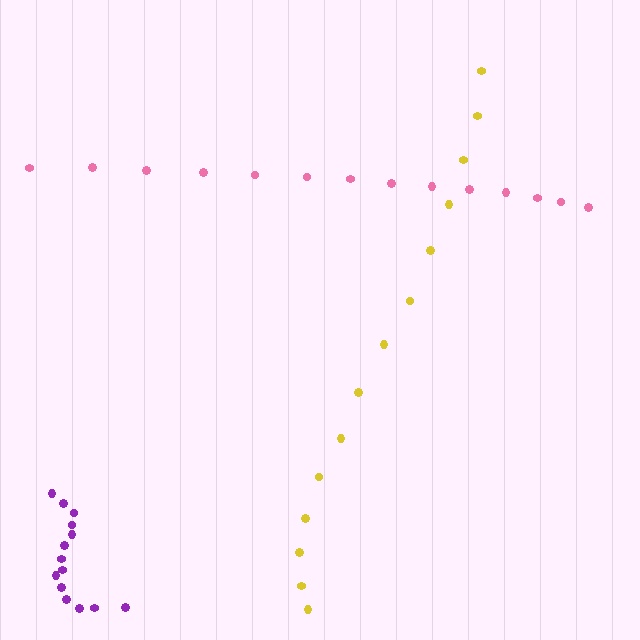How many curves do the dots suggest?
There are 3 distinct paths.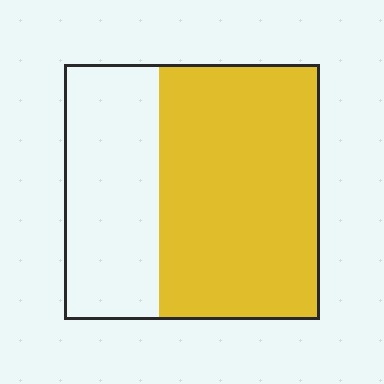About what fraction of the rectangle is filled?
About five eighths (5/8).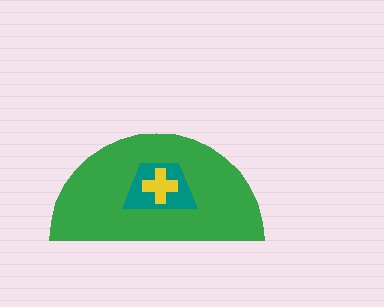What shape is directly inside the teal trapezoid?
The yellow cross.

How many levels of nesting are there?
3.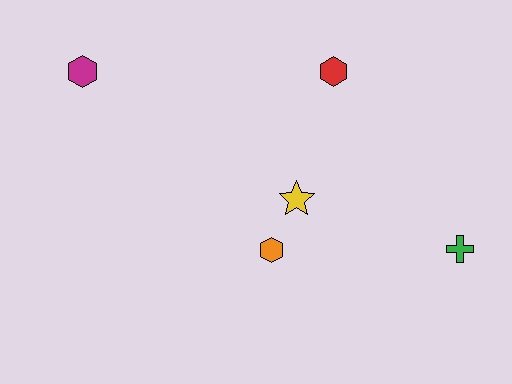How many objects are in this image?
There are 5 objects.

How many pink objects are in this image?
There are no pink objects.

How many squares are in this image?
There are no squares.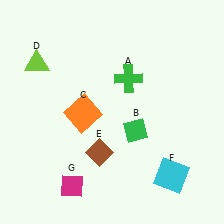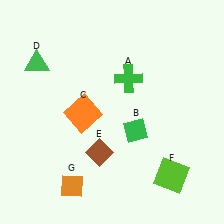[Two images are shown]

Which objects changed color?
D changed from lime to green. F changed from cyan to lime. G changed from magenta to orange.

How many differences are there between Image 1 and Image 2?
There are 3 differences between the two images.